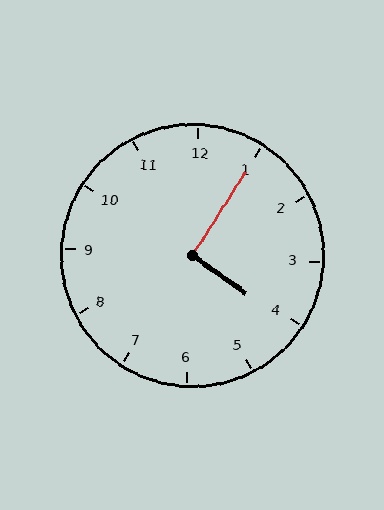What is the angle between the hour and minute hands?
Approximately 92 degrees.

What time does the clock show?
4:05.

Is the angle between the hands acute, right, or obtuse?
It is right.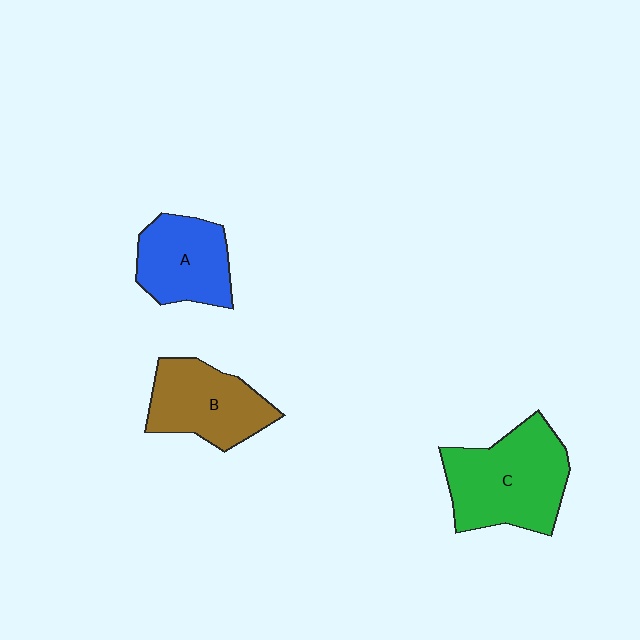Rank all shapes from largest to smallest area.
From largest to smallest: C (green), B (brown), A (blue).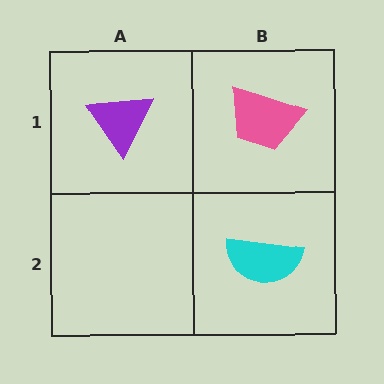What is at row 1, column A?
A purple triangle.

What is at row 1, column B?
A pink trapezoid.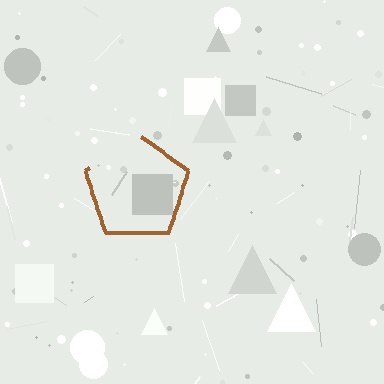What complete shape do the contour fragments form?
The contour fragments form a pentagon.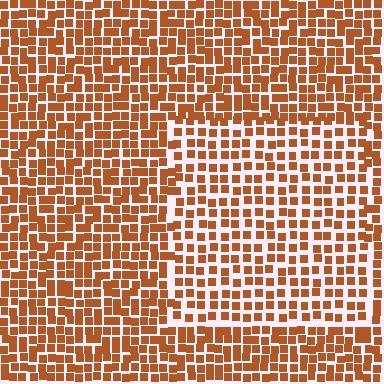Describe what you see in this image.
The image contains small brown elements arranged at two different densities. A rectangle-shaped region is visible where the elements are less densely packed than the surrounding area.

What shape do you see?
I see a rectangle.